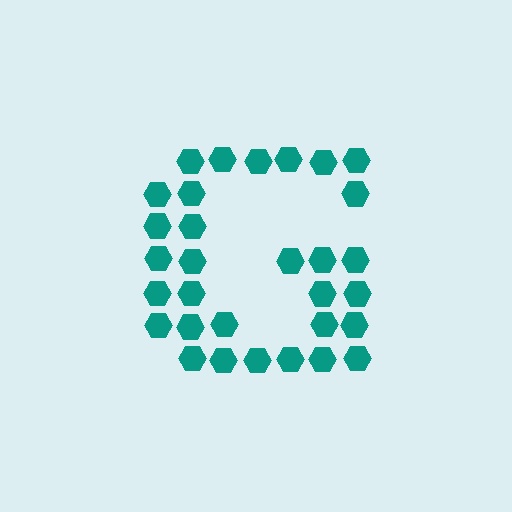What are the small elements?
The small elements are hexagons.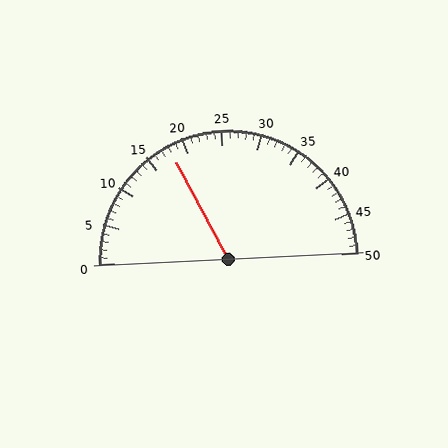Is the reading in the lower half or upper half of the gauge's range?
The reading is in the lower half of the range (0 to 50).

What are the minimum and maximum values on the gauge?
The gauge ranges from 0 to 50.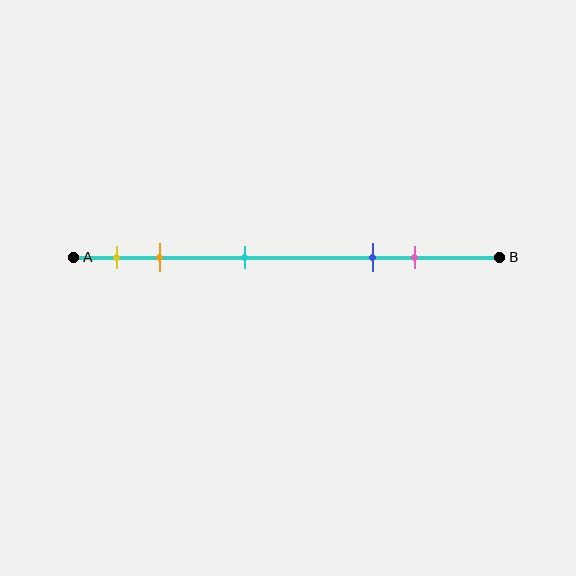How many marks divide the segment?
There are 5 marks dividing the segment.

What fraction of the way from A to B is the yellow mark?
The yellow mark is approximately 10% (0.1) of the way from A to B.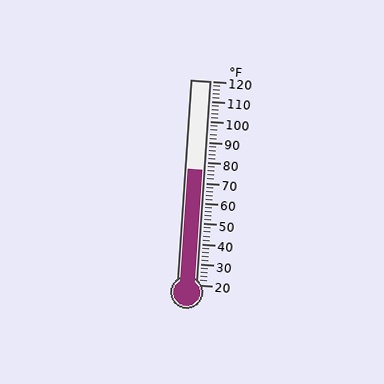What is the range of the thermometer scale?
The thermometer scale ranges from 20°F to 120°F.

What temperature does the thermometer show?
The thermometer shows approximately 76°F.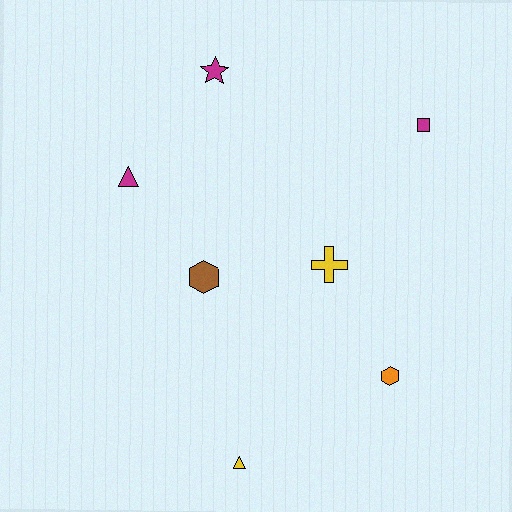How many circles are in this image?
There are no circles.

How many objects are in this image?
There are 7 objects.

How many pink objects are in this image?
There are no pink objects.